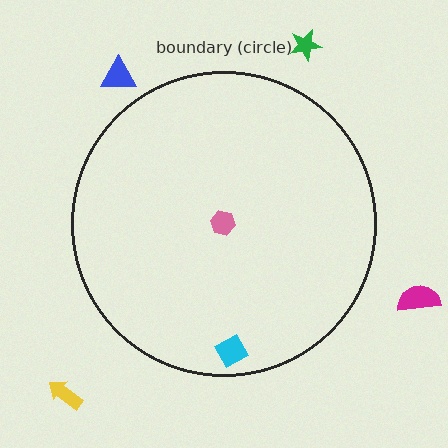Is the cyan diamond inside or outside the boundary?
Inside.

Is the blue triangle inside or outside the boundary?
Outside.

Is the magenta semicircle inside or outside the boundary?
Outside.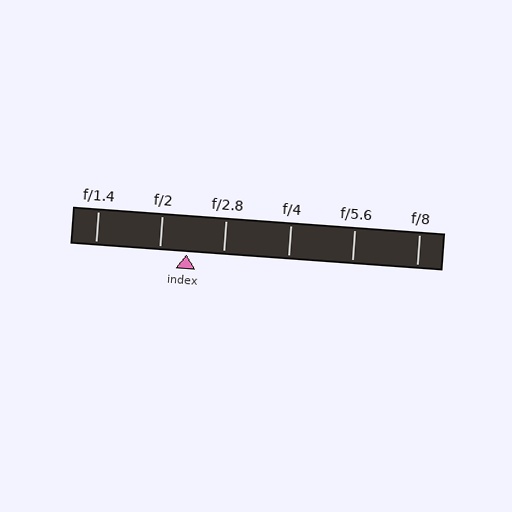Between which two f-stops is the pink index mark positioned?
The index mark is between f/2 and f/2.8.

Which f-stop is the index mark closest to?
The index mark is closest to f/2.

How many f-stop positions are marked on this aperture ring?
There are 6 f-stop positions marked.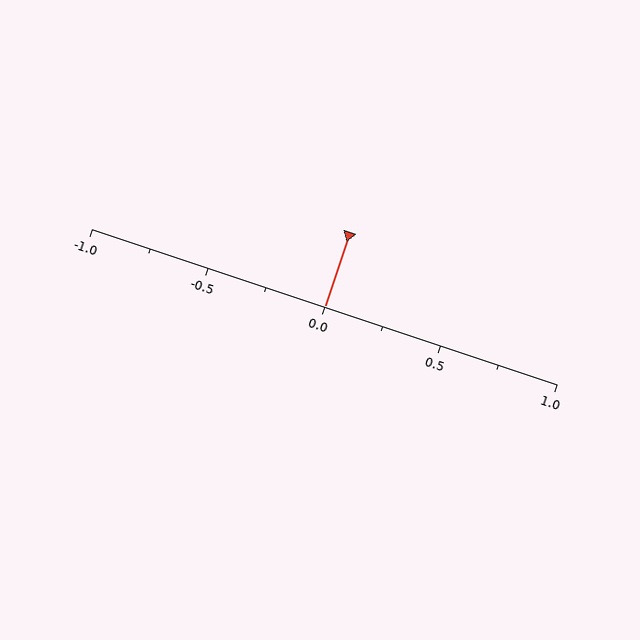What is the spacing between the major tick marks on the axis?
The major ticks are spaced 0.5 apart.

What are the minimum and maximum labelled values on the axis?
The axis runs from -1.0 to 1.0.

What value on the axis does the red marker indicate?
The marker indicates approximately 0.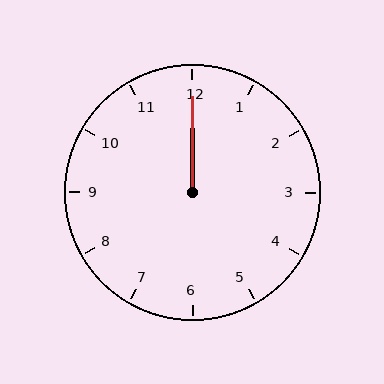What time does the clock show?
12:00.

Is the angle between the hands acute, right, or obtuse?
It is acute.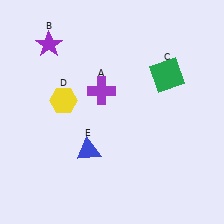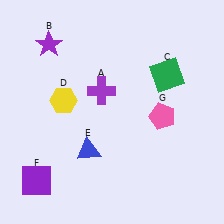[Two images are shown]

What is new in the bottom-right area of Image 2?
A pink pentagon (G) was added in the bottom-right area of Image 2.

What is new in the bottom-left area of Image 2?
A purple square (F) was added in the bottom-left area of Image 2.